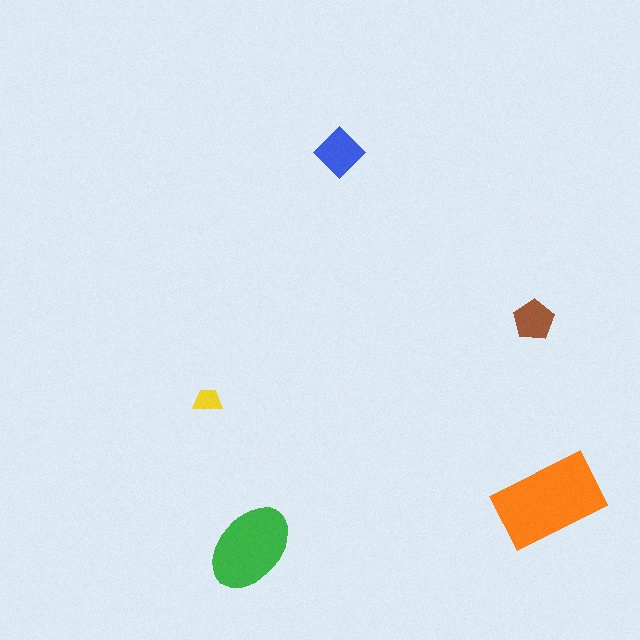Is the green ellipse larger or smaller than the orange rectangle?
Smaller.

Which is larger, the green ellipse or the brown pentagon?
The green ellipse.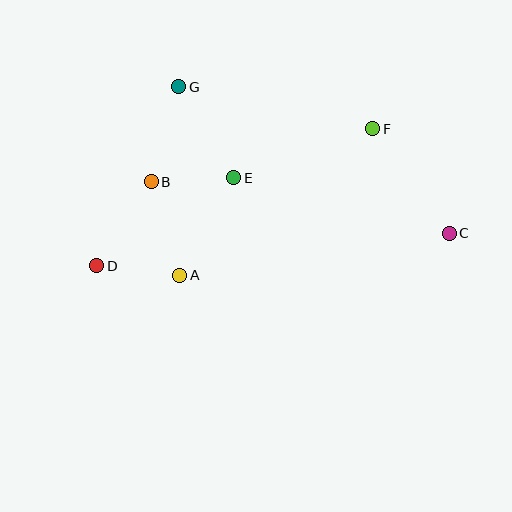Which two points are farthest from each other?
Points C and D are farthest from each other.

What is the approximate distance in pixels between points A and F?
The distance between A and F is approximately 242 pixels.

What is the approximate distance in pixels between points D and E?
The distance between D and E is approximately 163 pixels.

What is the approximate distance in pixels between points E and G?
The distance between E and G is approximately 106 pixels.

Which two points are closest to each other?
Points B and E are closest to each other.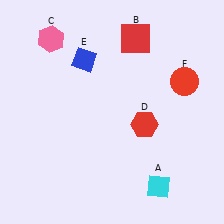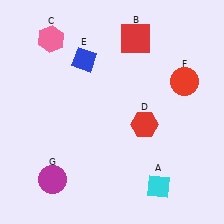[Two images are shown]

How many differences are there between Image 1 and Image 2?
There is 1 difference between the two images.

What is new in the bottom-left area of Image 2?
A magenta circle (G) was added in the bottom-left area of Image 2.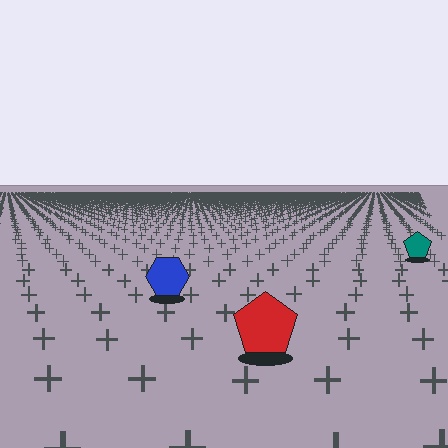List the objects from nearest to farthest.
From nearest to farthest: the red pentagon, the blue hexagon, the teal pentagon.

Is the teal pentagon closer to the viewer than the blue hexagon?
No. The blue hexagon is closer — you can tell from the texture gradient: the ground texture is coarser near it.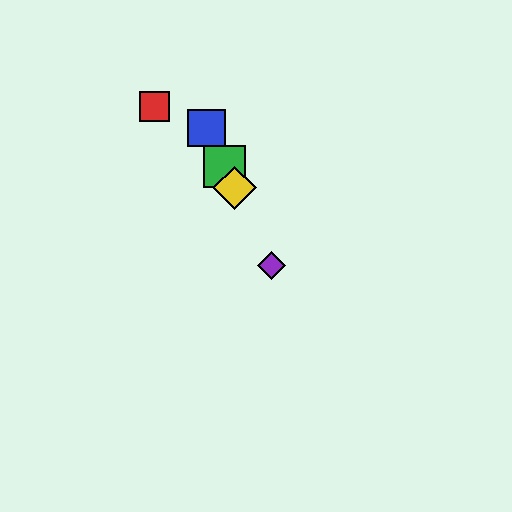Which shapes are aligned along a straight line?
The blue square, the green square, the yellow diamond, the purple diamond are aligned along a straight line.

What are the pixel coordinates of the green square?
The green square is at (224, 166).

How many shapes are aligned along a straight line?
4 shapes (the blue square, the green square, the yellow diamond, the purple diamond) are aligned along a straight line.